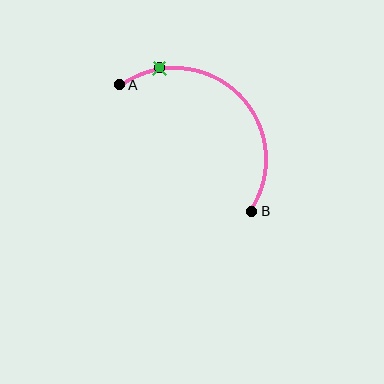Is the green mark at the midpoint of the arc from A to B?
No. The green mark lies on the arc but is closer to endpoint A. The arc midpoint would be at the point on the curve equidistant along the arc from both A and B.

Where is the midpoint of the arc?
The arc midpoint is the point on the curve farthest from the straight line joining A and B. It sits above and to the right of that line.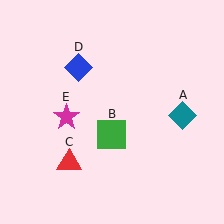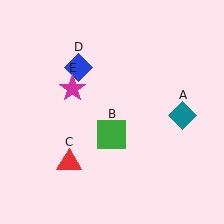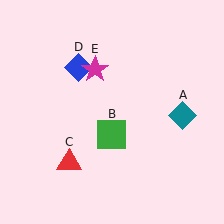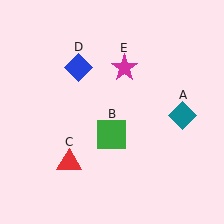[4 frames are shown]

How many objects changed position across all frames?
1 object changed position: magenta star (object E).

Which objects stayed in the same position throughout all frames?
Teal diamond (object A) and green square (object B) and red triangle (object C) and blue diamond (object D) remained stationary.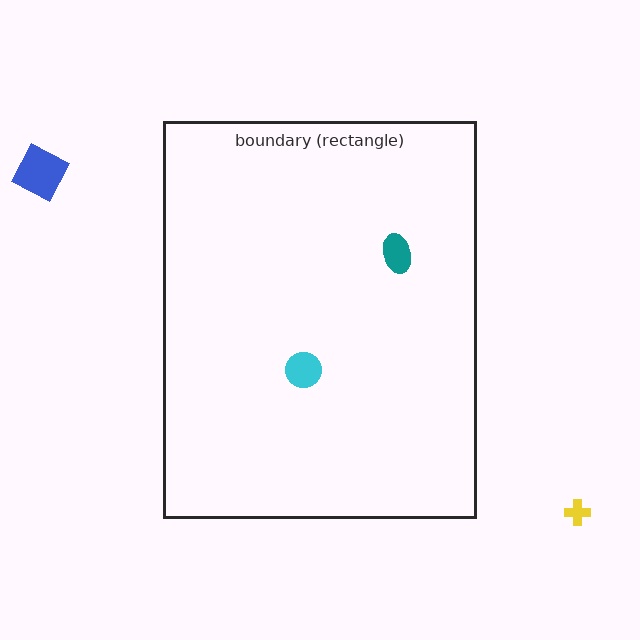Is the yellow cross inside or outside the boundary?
Outside.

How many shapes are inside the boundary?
2 inside, 2 outside.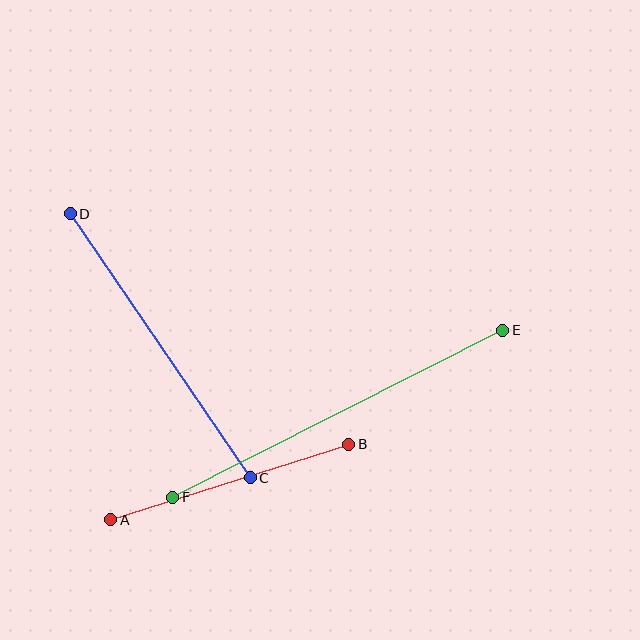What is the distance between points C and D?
The distance is approximately 319 pixels.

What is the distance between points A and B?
The distance is approximately 250 pixels.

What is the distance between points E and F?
The distance is approximately 370 pixels.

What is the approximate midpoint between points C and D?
The midpoint is at approximately (160, 346) pixels.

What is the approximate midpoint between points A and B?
The midpoint is at approximately (230, 482) pixels.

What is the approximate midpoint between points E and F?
The midpoint is at approximately (338, 414) pixels.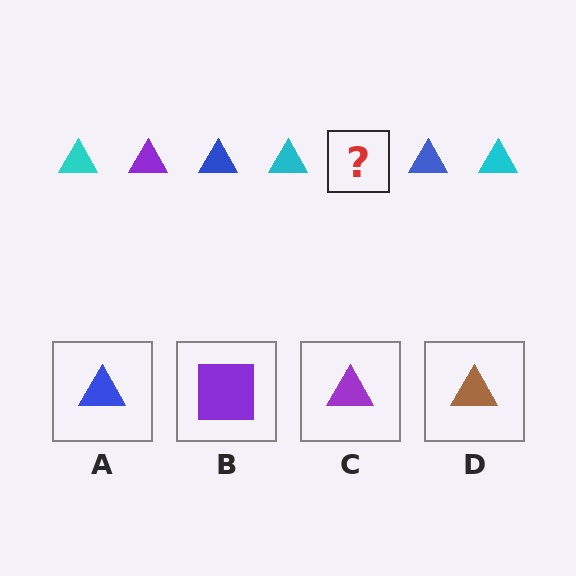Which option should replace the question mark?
Option C.